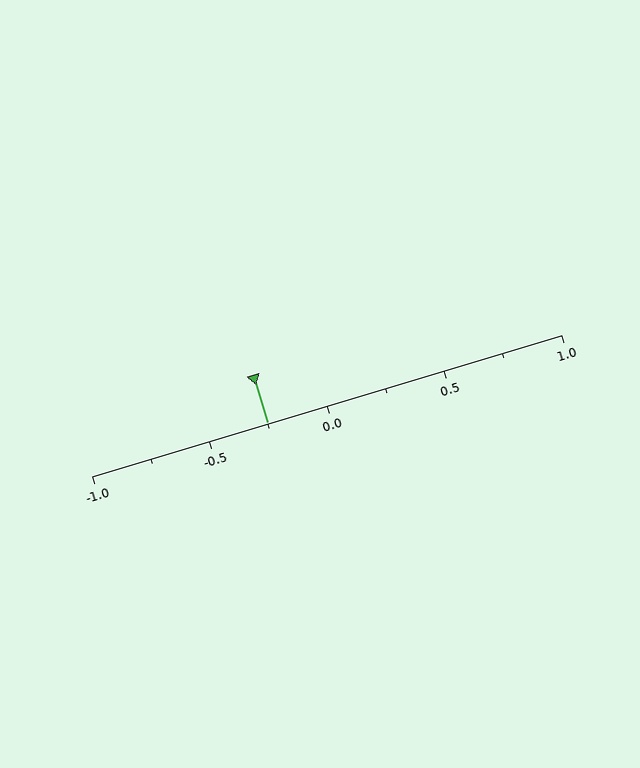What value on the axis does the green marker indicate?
The marker indicates approximately -0.25.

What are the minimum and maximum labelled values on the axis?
The axis runs from -1.0 to 1.0.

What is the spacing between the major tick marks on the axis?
The major ticks are spaced 0.5 apart.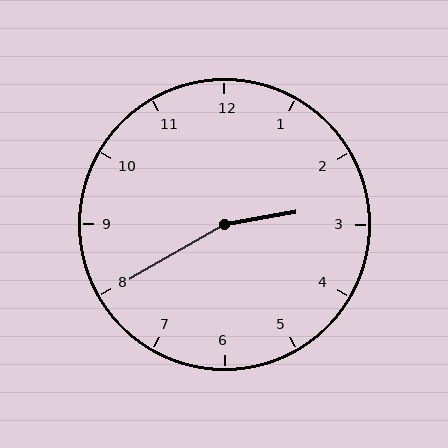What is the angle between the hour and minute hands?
Approximately 160 degrees.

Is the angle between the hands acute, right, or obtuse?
It is obtuse.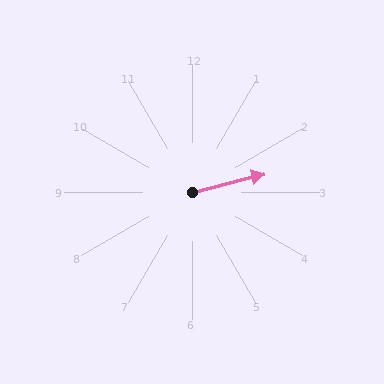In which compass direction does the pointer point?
East.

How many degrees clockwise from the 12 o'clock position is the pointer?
Approximately 76 degrees.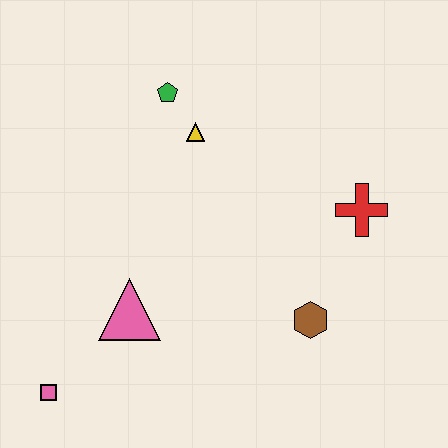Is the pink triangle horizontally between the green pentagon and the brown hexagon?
No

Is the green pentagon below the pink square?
No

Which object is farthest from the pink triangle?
The red cross is farthest from the pink triangle.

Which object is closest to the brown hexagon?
The red cross is closest to the brown hexagon.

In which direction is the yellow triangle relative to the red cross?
The yellow triangle is to the left of the red cross.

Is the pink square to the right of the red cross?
No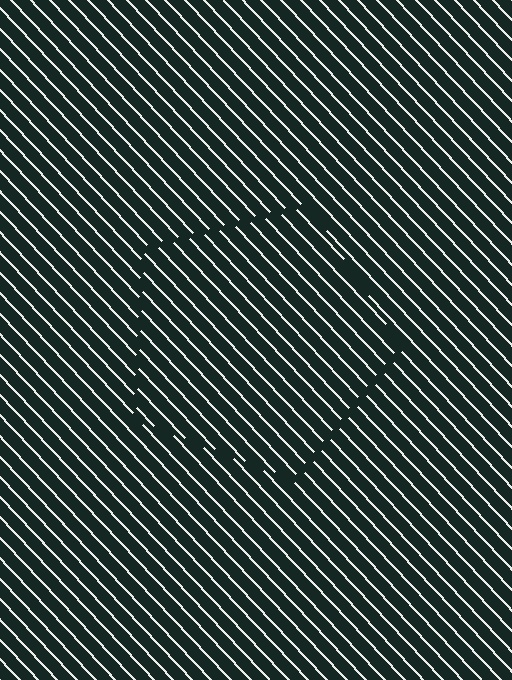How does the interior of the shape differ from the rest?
The interior of the shape contains the same grating, shifted by half a period — the contour is defined by the phase discontinuity where line-ends from the inner and outer gratings abut.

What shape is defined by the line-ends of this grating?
An illusory pentagon. The interior of the shape contains the same grating, shifted by half a period — the contour is defined by the phase discontinuity where line-ends from the inner and outer gratings abut.